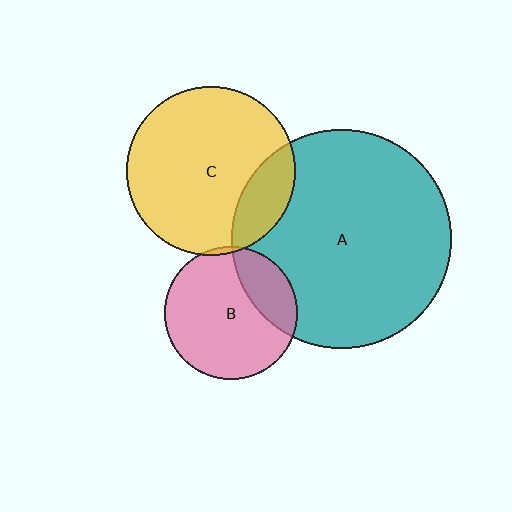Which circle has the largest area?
Circle A (teal).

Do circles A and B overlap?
Yes.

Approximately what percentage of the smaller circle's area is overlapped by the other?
Approximately 25%.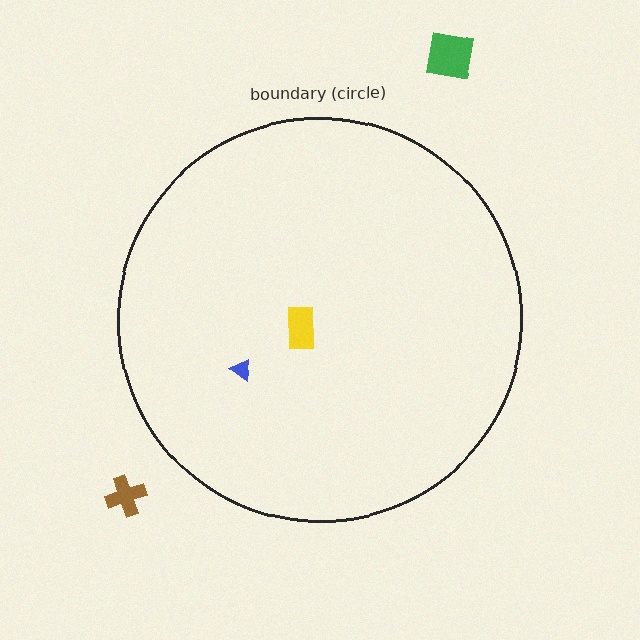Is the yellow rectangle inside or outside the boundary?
Inside.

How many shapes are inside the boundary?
2 inside, 2 outside.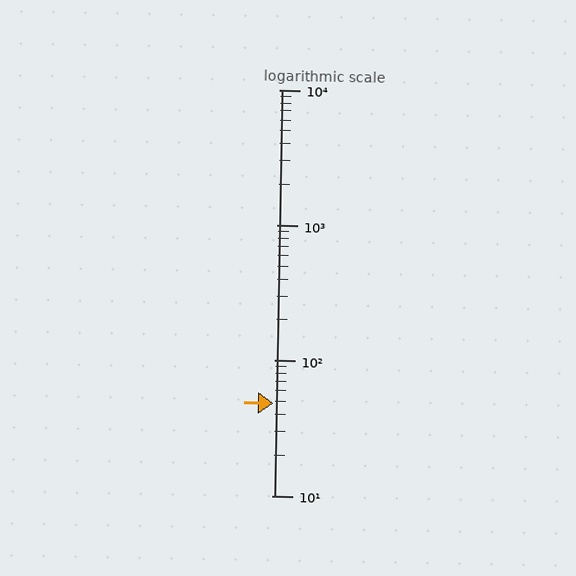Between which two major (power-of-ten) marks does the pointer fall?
The pointer is between 10 and 100.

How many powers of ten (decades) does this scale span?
The scale spans 3 decades, from 10 to 10000.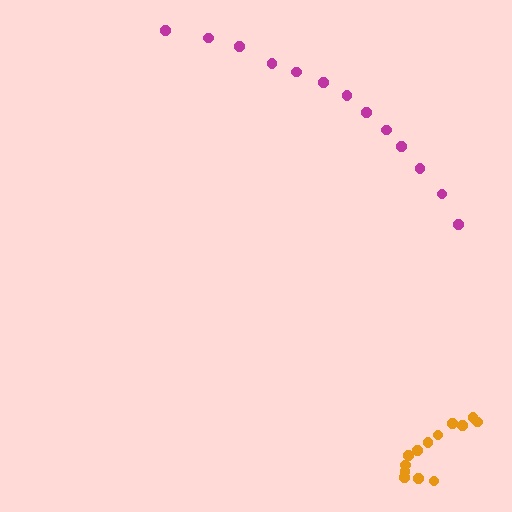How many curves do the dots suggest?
There are 2 distinct paths.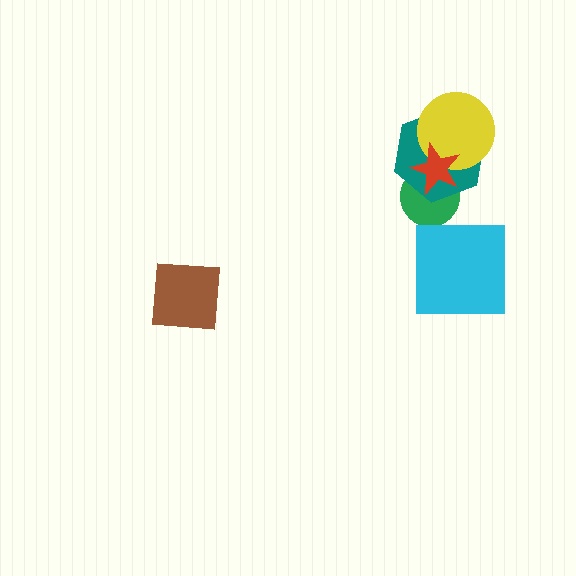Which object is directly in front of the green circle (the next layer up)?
The teal hexagon is directly in front of the green circle.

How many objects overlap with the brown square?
0 objects overlap with the brown square.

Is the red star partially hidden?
No, no other shape covers it.